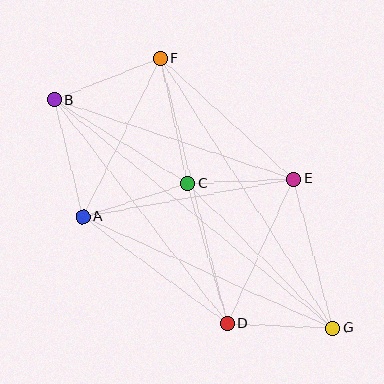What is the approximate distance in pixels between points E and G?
The distance between E and G is approximately 154 pixels.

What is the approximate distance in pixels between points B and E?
The distance between B and E is approximately 252 pixels.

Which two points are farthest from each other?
Points B and G are farthest from each other.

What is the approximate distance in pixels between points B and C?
The distance between B and C is approximately 157 pixels.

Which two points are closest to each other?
Points C and E are closest to each other.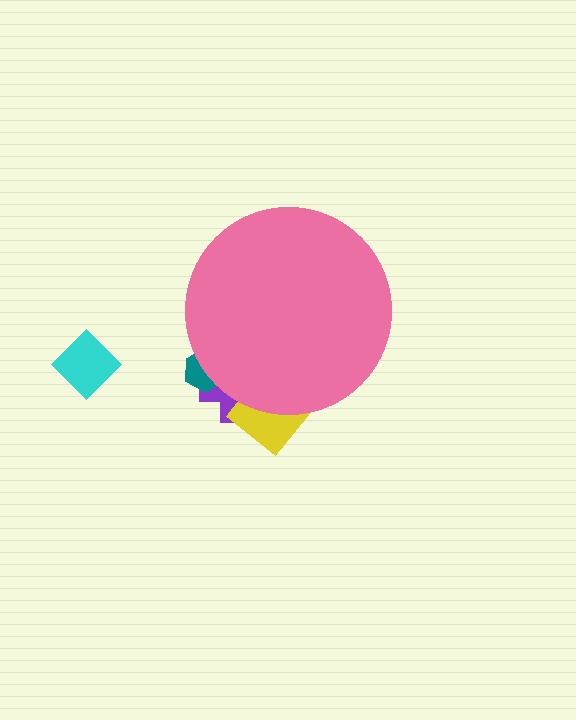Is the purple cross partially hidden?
Yes, the purple cross is partially hidden behind the pink circle.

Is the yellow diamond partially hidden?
Yes, the yellow diamond is partially hidden behind the pink circle.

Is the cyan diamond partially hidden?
No, the cyan diamond is fully visible.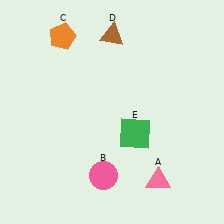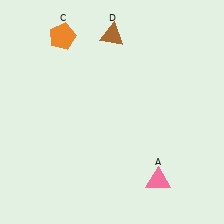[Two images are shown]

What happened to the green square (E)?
The green square (E) was removed in Image 2. It was in the bottom-right area of Image 1.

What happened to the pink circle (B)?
The pink circle (B) was removed in Image 2. It was in the bottom-left area of Image 1.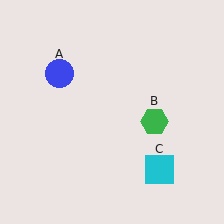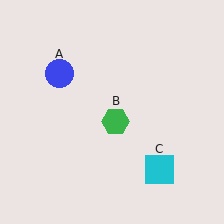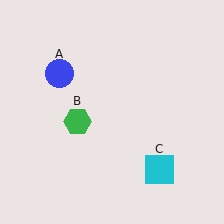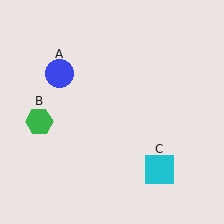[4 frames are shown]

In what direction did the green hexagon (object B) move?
The green hexagon (object B) moved left.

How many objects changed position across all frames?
1 object changed position: green hexagon (object B).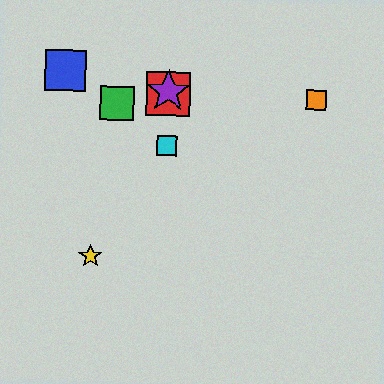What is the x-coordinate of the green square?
The green square is at x≈117.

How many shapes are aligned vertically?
3 shapes (the red square, the purple star, the cyan square) are aligned vertically.